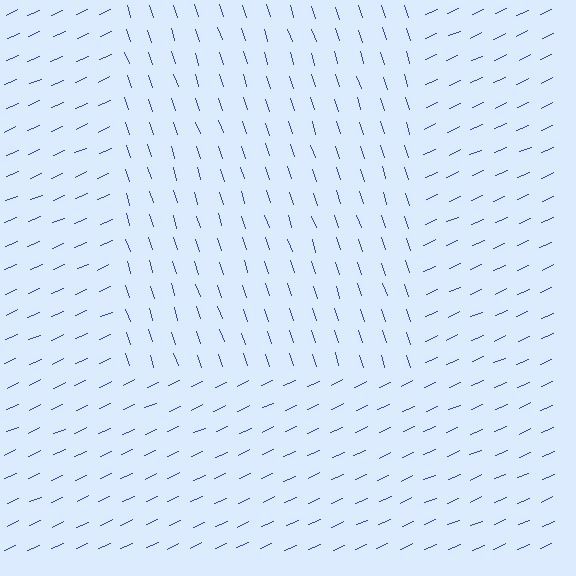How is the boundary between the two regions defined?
The boundary is defined purely by a change in line orientation (approximately 84 degrees difference). All lines are the same color and thickness.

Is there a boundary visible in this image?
Yes, there is a texture boundary formed by a change in line orientation.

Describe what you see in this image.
The image is filled with small blue line segments. A rectangle region in the image has lines oriented differently from the surrounding lines, creating a visible texture boundary.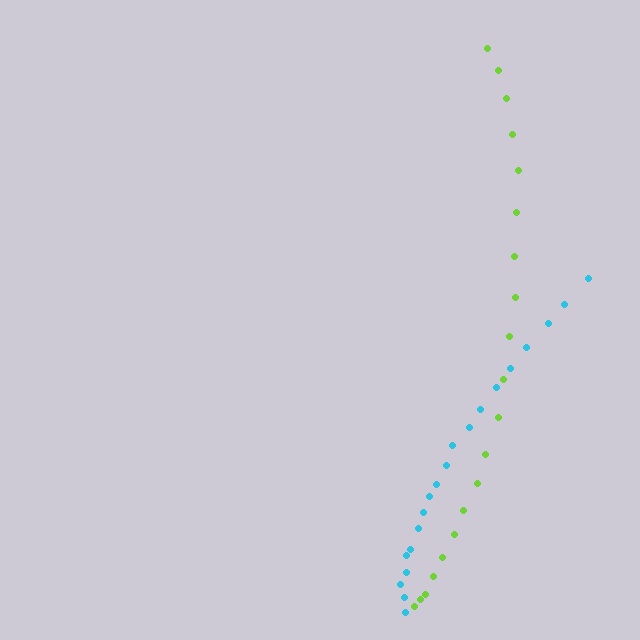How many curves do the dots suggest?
There are 2 distinct paths.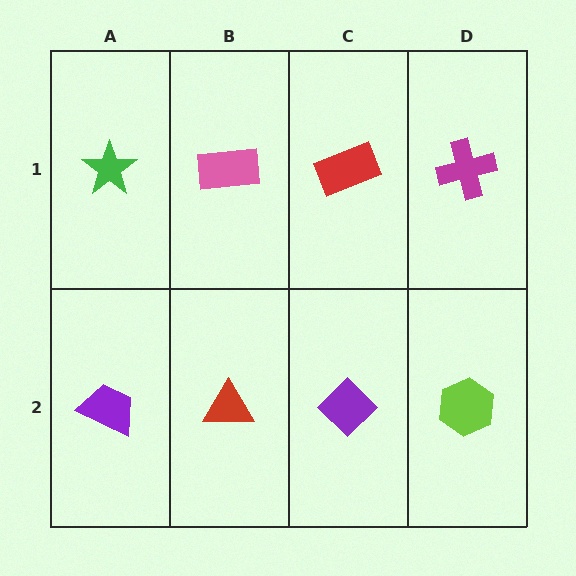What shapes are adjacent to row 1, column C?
A purple diamond (row 2, column C), a pink rectangle (row 1, column B), a magenta cross (row 1, column D).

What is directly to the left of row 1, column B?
A green star.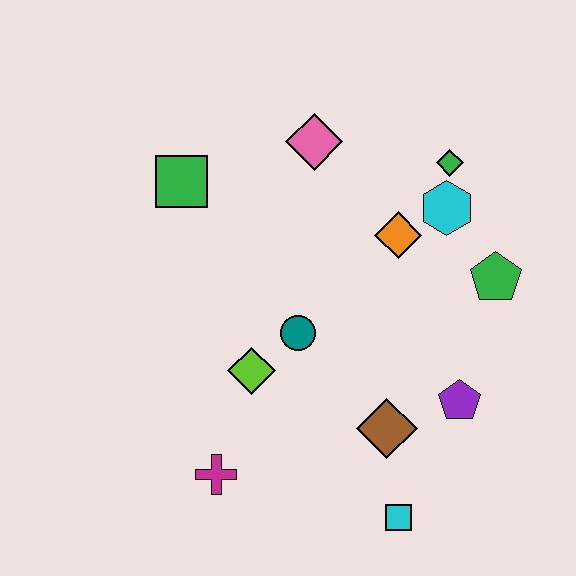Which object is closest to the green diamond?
The cyan hexagon is closest to the green diamond.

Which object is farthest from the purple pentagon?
The green square is farthest from the purple pentagon.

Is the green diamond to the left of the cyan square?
No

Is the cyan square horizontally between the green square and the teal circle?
No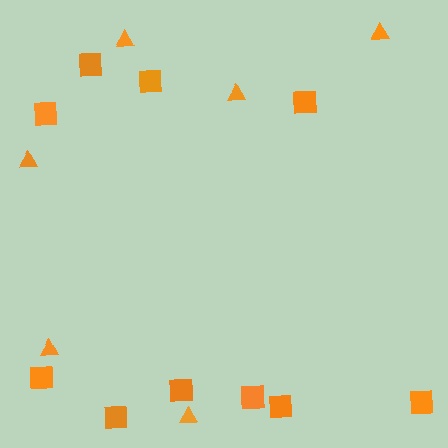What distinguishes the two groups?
There are 2 groups: one group of squares (10) and one group of triangles (6).